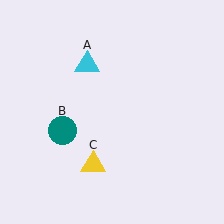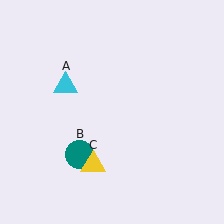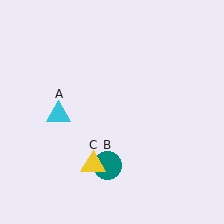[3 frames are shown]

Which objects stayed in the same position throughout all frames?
Yellow triangle (object C) remained stationary.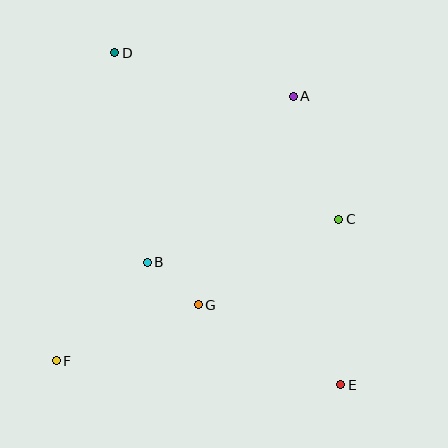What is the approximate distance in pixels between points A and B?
The distance between A and B is approximately 222 pixels.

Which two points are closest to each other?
Points B and G are closest to each other.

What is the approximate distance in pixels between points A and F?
The distance between A and F is approximately 355 pixels.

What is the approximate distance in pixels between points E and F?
The distance between E and F is approximately 285 pixels.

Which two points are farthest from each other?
Points D and E are farthest from each other.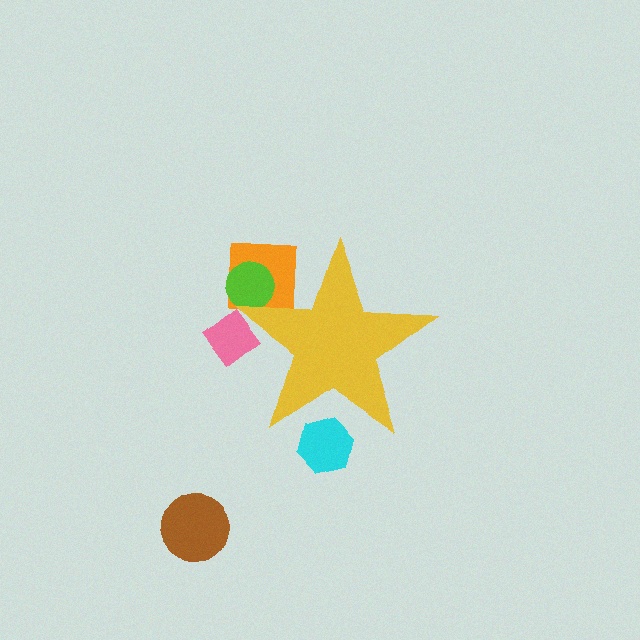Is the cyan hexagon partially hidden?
Yes, the cyan hexagon is partially hidden behind the yellow star.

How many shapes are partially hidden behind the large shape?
4 shapes are partially hidden.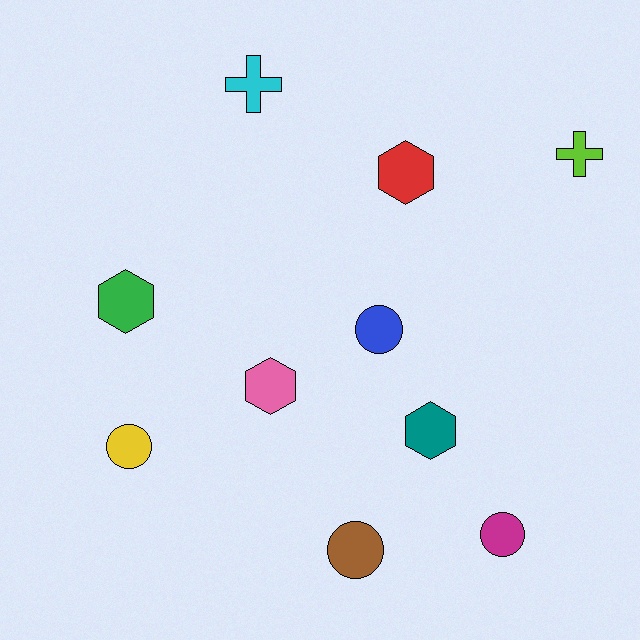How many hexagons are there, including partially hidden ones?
There are 4 hexagons.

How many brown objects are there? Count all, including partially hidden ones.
There is 1 brown object.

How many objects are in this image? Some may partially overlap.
There are 10 objects.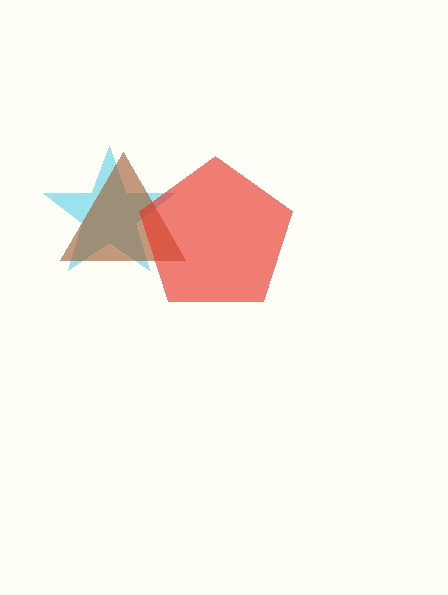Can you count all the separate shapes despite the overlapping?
Yes, there are 3 separate shapes.